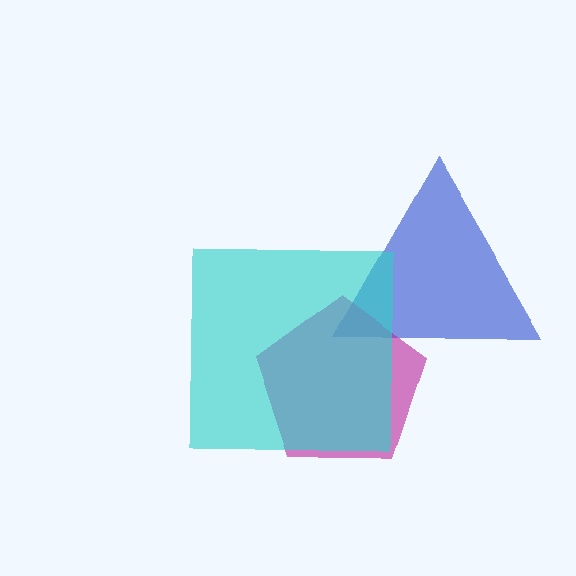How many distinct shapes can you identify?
There are 3 distinct shapes: a blue triangle, a magenta pentagon, a cyan square.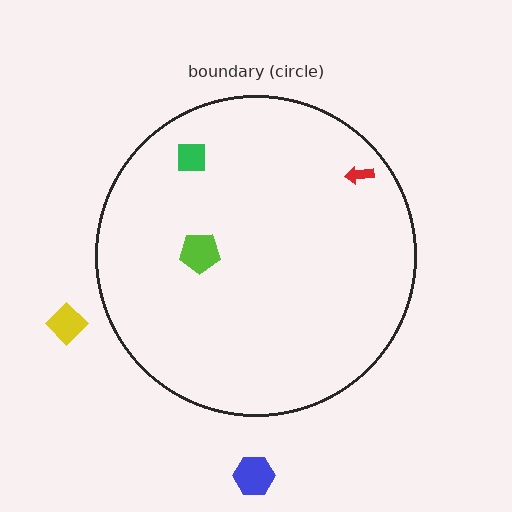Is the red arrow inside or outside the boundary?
Inside.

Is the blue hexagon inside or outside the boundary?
Outside.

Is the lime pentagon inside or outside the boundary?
Inside.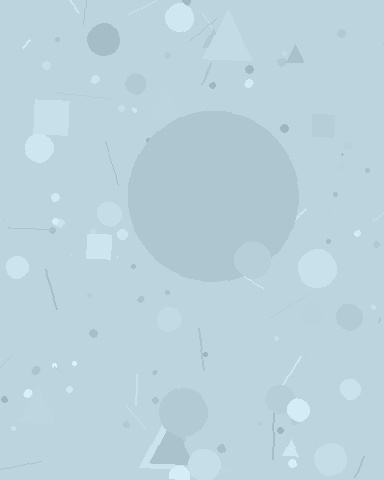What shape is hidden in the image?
A circle is hidden in the image.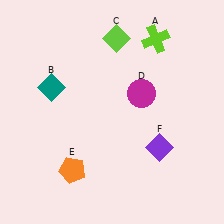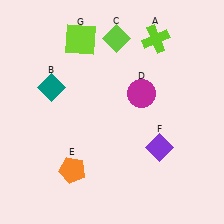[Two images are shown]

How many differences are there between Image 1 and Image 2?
There is 1 difference between the two images.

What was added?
A lime square (G) was added in Image 2.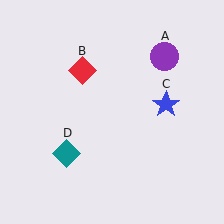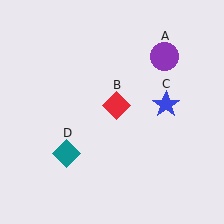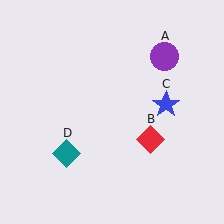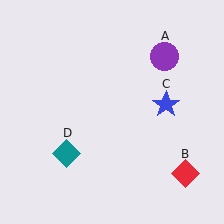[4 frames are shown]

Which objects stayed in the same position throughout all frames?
Purple circle (object A) and blue star (object C) and teal diamond (object D) remained stationary.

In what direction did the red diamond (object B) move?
The red diamond (object B) moved down and to the right.